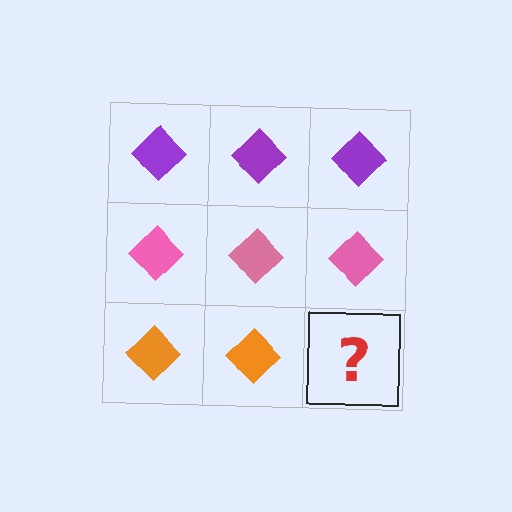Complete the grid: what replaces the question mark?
The question mark should be replaced with an orange diamond.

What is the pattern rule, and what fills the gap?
The rule is that each row has a consistent color. The gap should be filled with an orange diamond.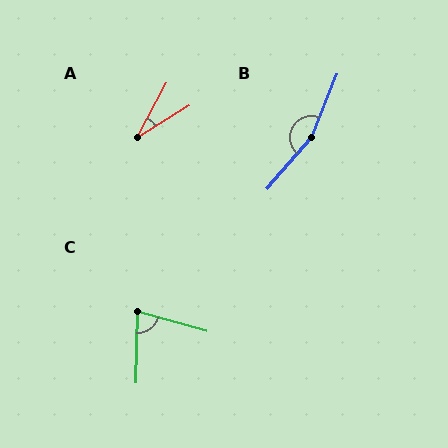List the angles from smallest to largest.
A (29°), C (75°), B (161°).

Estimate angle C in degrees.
Approximately 75 degrees.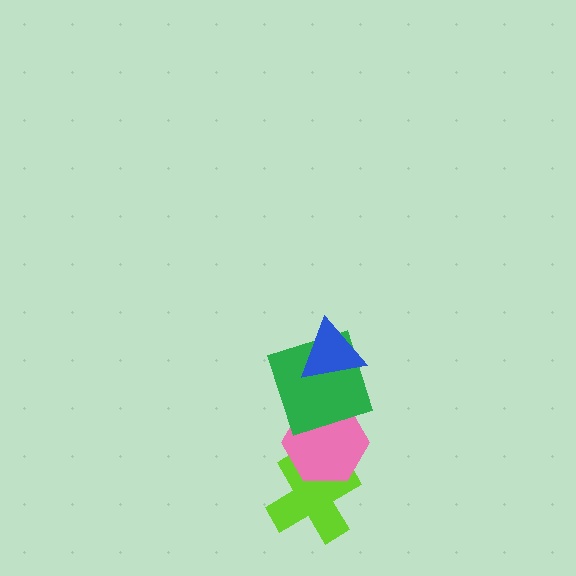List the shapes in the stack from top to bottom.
From top to bottom: the blue triangle, the green square, the pink hexagon, the lime cross.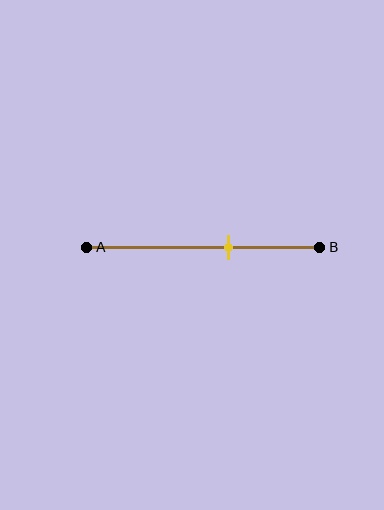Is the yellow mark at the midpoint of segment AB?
No, the mark is at about 60% from A, not at the 50% midpoint.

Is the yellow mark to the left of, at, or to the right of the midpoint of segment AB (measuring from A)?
The yellow mark is to the right of the midpoint of segment AB.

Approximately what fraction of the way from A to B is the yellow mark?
The yellow mark is approximately 60% of the way from A to B.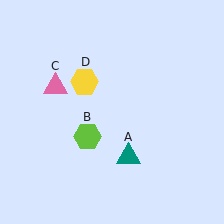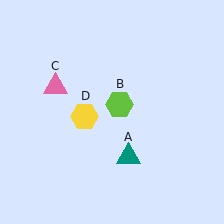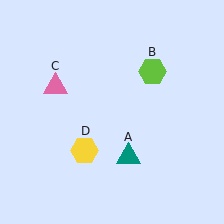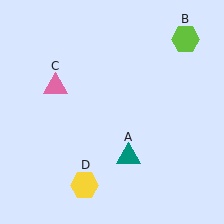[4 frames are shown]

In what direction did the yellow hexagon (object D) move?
The yellow hexagon (object D) moved down.